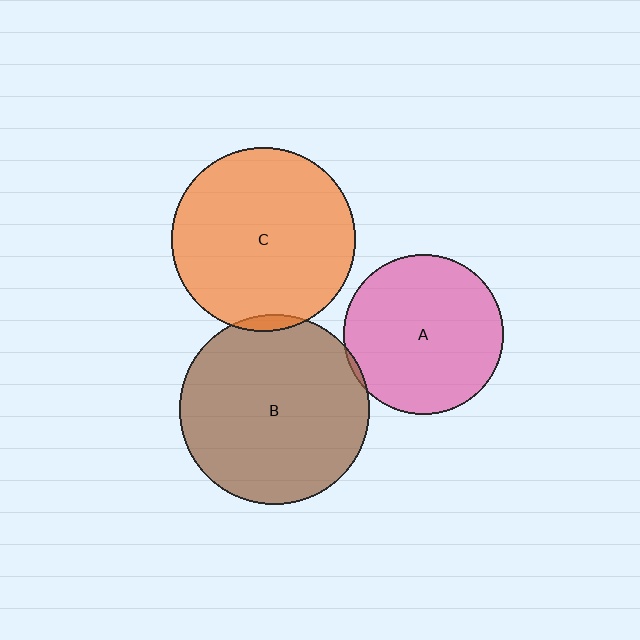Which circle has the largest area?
Circle B (brown).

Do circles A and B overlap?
Yes.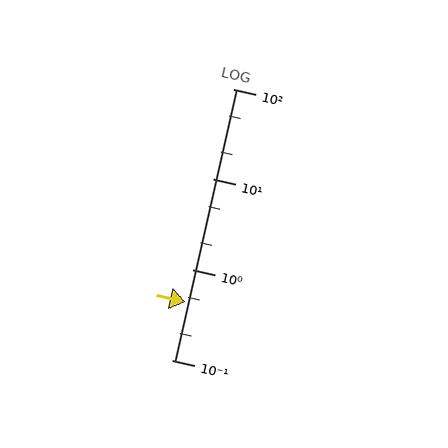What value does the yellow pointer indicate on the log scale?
The pointer indicates approximately 0.44.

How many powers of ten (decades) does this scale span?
The scale spans 3 decades, from 0.1 to 100.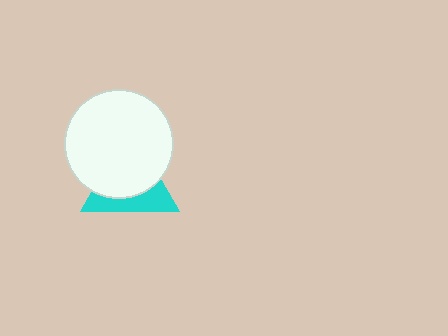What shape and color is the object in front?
The object in front is a white circle.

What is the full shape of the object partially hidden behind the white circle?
The partially hidden object is a cyan triangle.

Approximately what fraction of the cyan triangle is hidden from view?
Roughly 63% of the cyan triangle is hidden behind the white circle.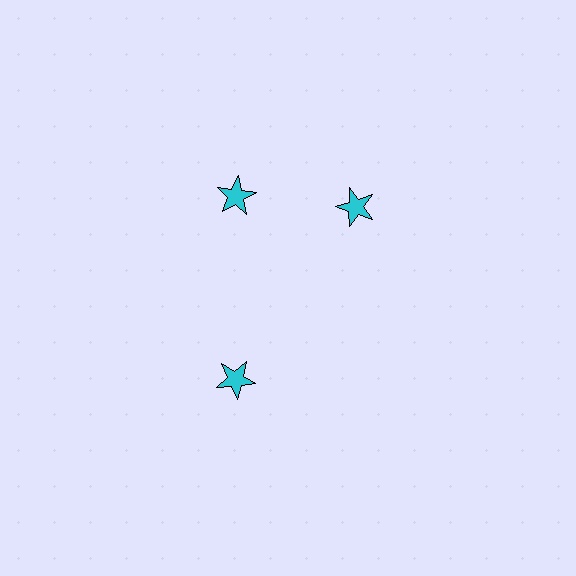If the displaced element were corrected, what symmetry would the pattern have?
It would have 3-fold rotational symmetry — the pattern would map onto itself every 120 degrees.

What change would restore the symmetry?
The symmetry would be restored by rotating it back into even spacing with its neighbors so that all 3 stars sit at equal angles and equal distance from the center.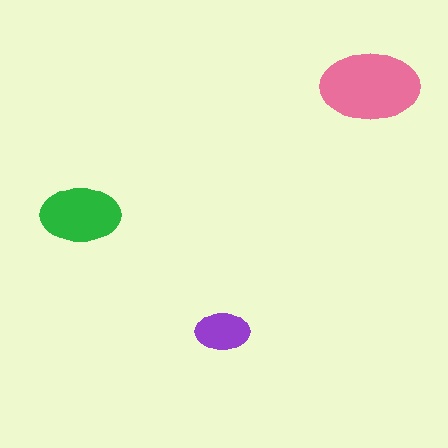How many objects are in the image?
There are 3 objects in the image.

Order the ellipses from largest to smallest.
the pink one, the green one, the purple one.